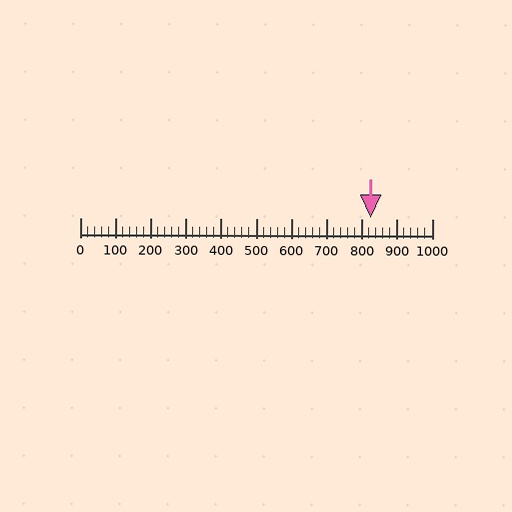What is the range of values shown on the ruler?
The ruler shows values from 0 to 1000.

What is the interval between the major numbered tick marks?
The major tick marks are spaced 100 units apart.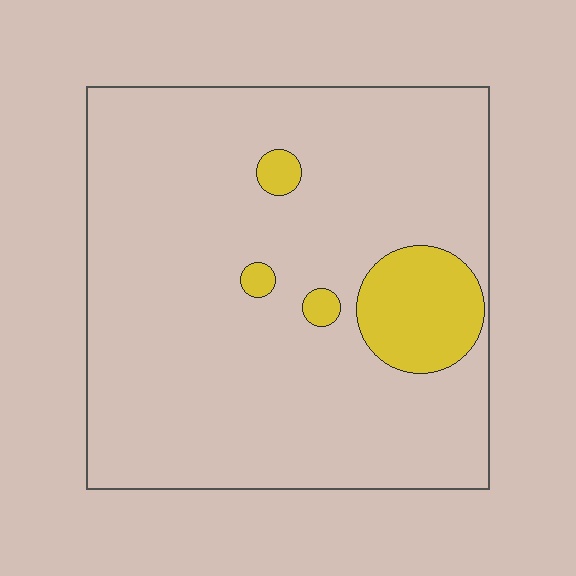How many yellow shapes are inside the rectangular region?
4.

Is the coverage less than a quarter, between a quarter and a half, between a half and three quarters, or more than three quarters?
Less than a quarter.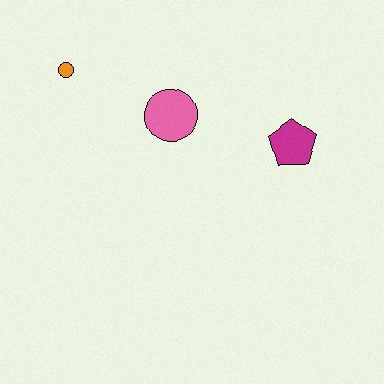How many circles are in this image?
There are 2 circles.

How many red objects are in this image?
There are no red objects.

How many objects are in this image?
There are 3 objects.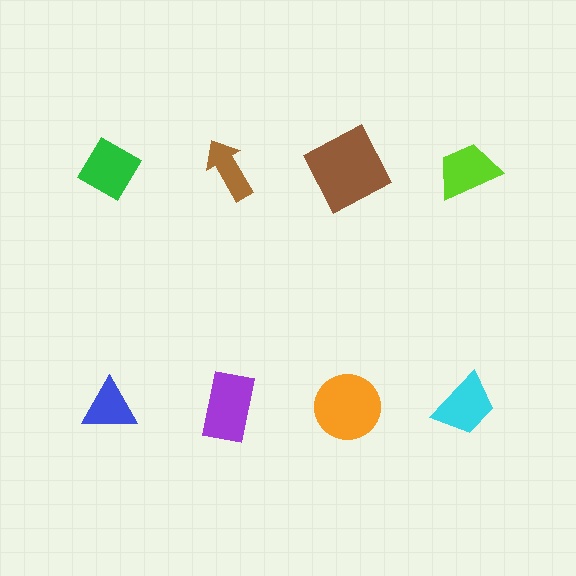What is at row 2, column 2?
A purple rectangle.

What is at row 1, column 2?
A brown arrow.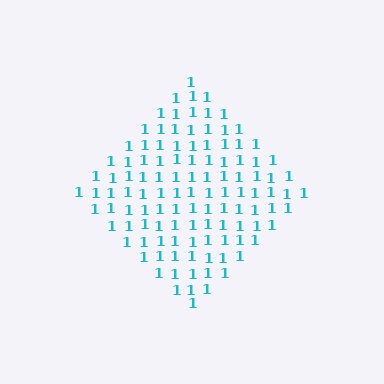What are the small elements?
The small elements are digit 1's.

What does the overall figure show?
The overall figure shows a diamond.